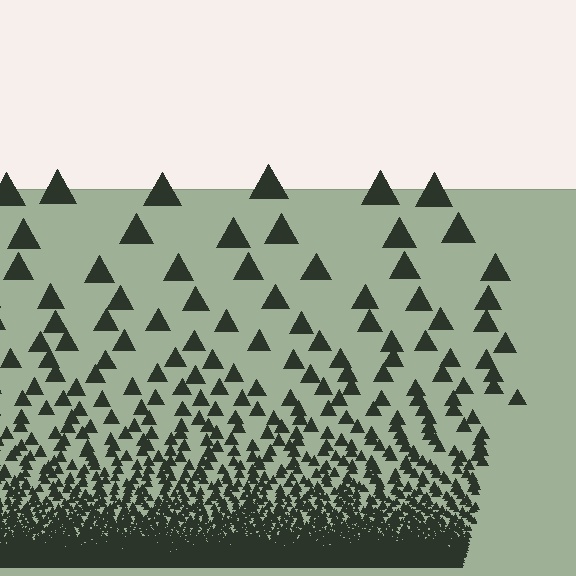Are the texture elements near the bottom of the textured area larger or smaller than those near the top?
Smaller. The gradient is inverted — elements near the bottom are smaller and denser.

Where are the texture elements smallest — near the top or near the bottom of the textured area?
Near the bottom.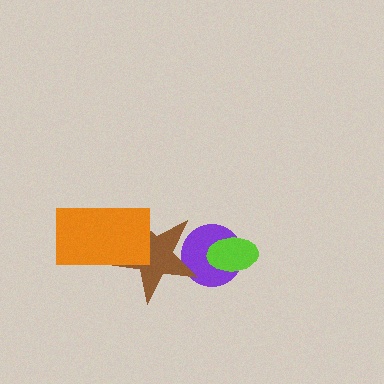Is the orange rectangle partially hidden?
No, no other shape covers it.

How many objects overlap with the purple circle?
2 objects overlap with the purple circle.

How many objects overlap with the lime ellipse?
1 object overlaps with the lime ellipse.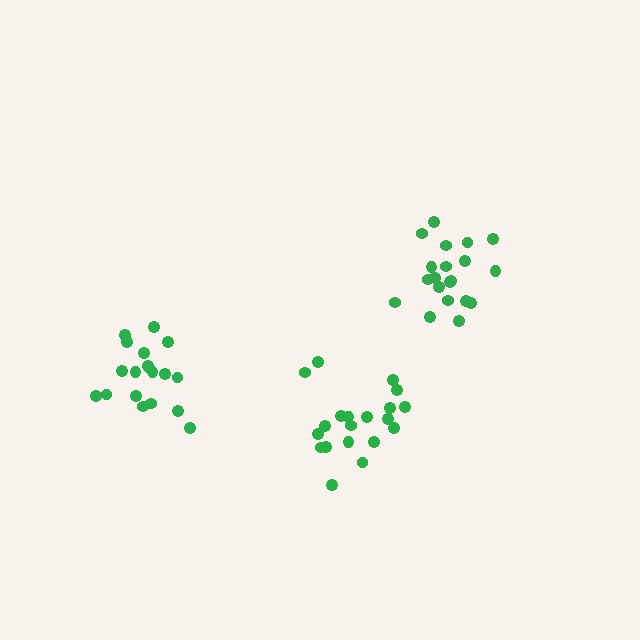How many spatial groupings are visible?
There are 3 spatial groupings.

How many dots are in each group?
Group 1: 19 dots, Group 2: 20 dots, Group 3: 20 dots (59 total).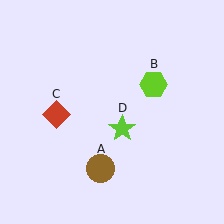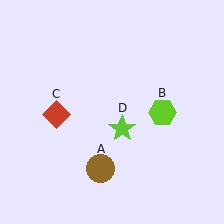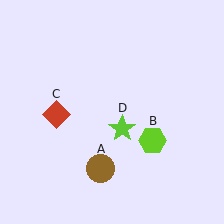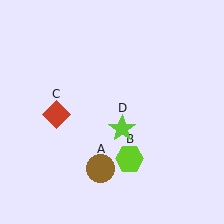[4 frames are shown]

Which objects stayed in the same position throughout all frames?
Brown circle (object A) and red diamond (object C) and lime star (object D) remained stationary.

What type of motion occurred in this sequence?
The lime hexagon (object B) rotated clockwise around the center of the scene.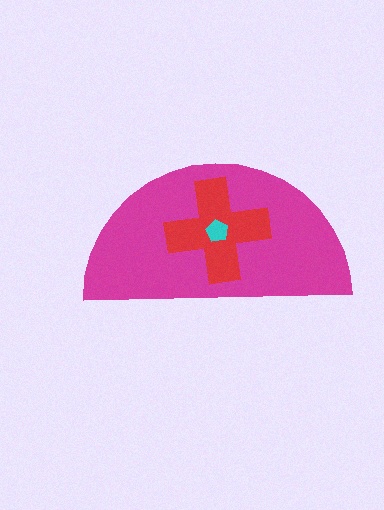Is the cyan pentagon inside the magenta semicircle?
Yes.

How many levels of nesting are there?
3.